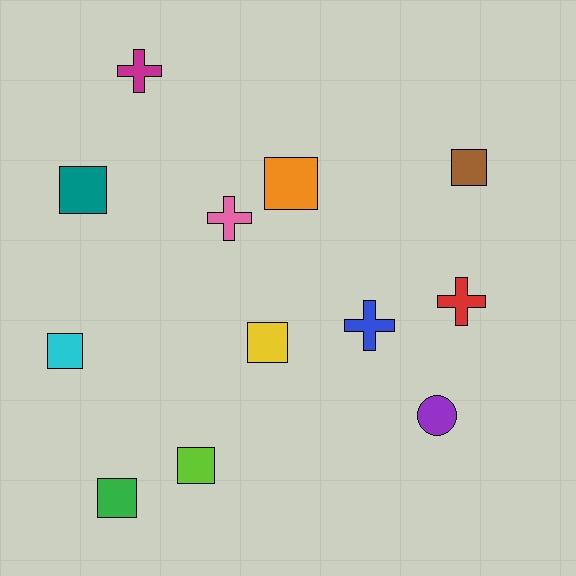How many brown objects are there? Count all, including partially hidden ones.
There is 1 brown object.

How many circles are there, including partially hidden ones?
There is 1 circle.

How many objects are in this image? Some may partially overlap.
There are 12 objects.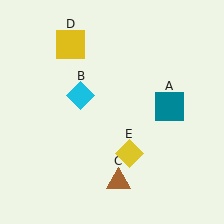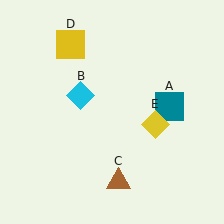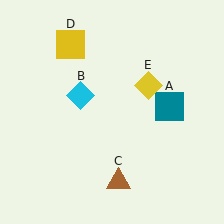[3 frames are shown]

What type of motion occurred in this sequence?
The yellow diamond (object E) rotated counterclockwise around the center of the scene.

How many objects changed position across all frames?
1 object changed position: yellow diamond (object E).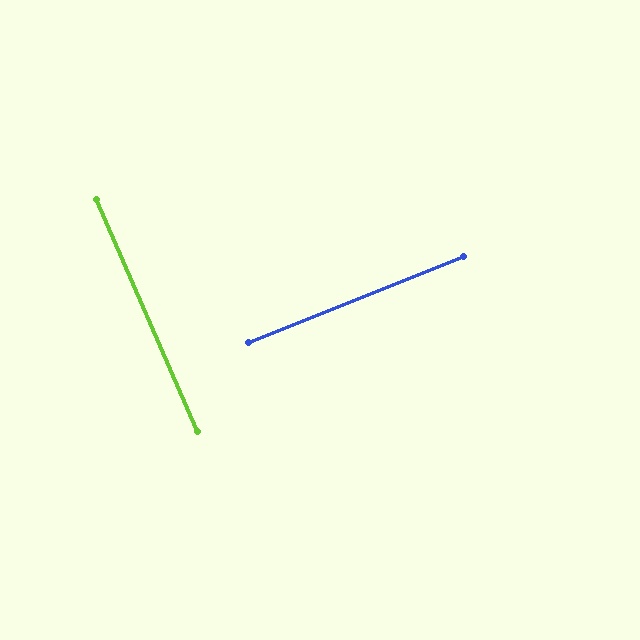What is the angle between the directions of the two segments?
Approximately 88 degrees.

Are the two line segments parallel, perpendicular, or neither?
Perpendicular — they meet at approximately 88°.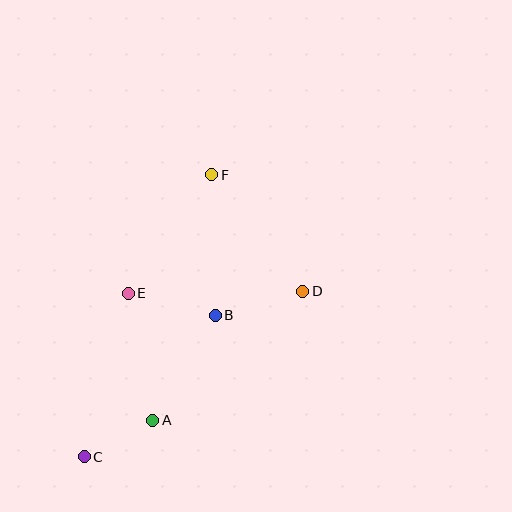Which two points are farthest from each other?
Points C and F are farthest from each other.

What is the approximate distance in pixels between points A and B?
The distance between A and B is approximately 122 pixels.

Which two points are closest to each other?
Points A and C are closest to each other.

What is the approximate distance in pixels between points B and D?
The distance between B and D is approximately 91 pixels.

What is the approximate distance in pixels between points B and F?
The distance between B and F is approximately 141 pixels.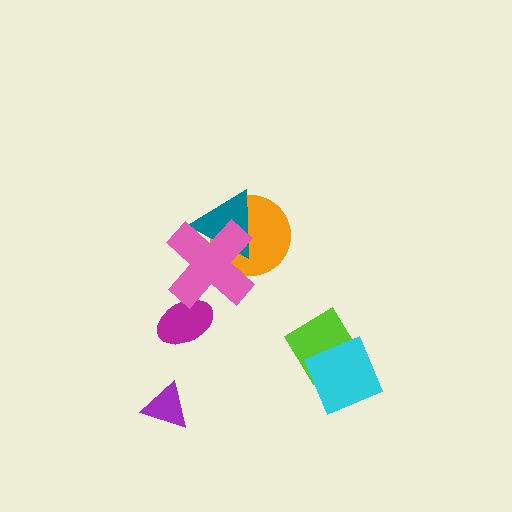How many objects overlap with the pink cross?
3 objects overlap with the pink cross.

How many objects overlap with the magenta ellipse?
1 object overlaps with the magenta ellipse.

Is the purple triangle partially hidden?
No, no other shape covers it.